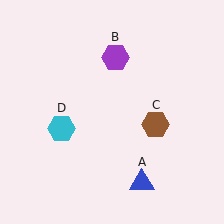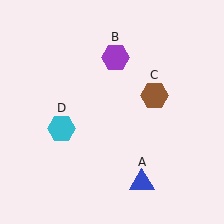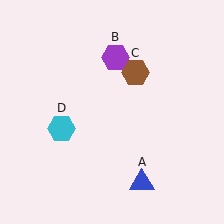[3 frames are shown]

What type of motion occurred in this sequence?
The brown hexagon (object C) rotated counterclockwise around the center of the scene.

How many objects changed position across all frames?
1 object changed position: brown hexagon (object C).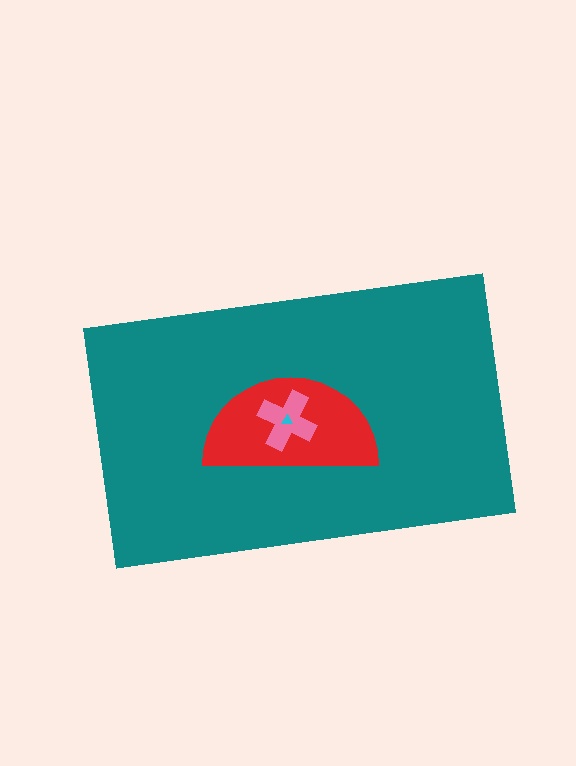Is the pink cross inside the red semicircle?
Yes.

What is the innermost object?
The cyan triangle.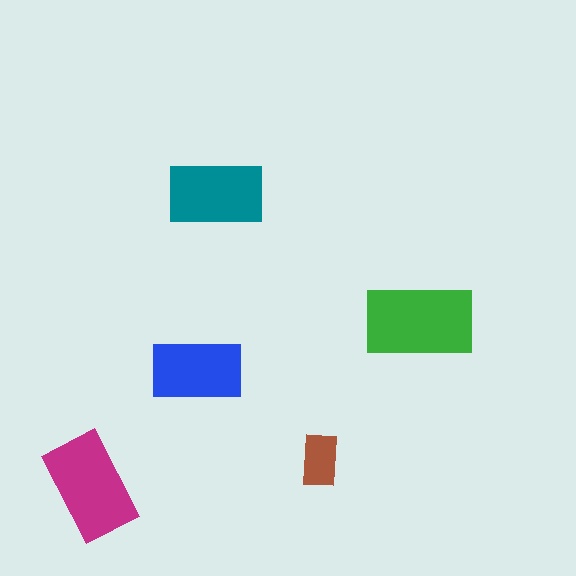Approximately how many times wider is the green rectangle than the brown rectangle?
About 2 times wider.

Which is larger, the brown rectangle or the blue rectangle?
The blue one.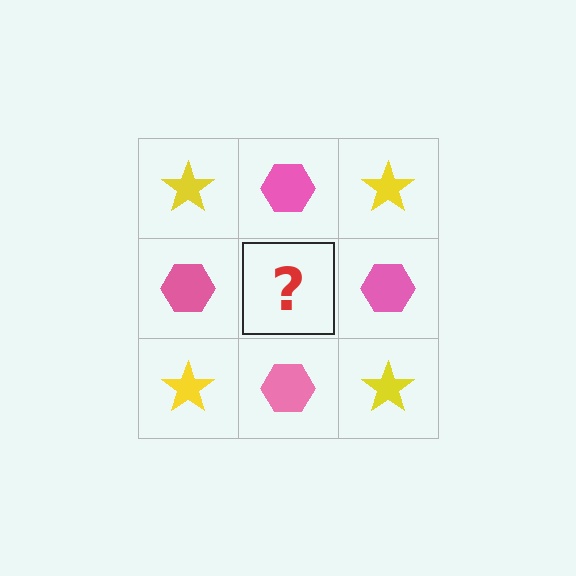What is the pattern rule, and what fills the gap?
The rule is that it alternates yellow star and pink hexagon in a checkerboard pattern. The gap should be filled with a yellow star.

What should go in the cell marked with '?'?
The missing cell should contain a yellow star.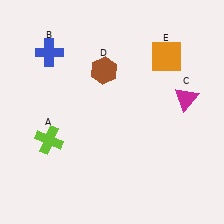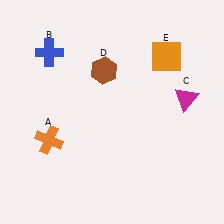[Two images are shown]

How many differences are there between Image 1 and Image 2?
There is 1 difference between the two images.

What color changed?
The cross (A) changed from lime in Image 1 to orange in Image 2.